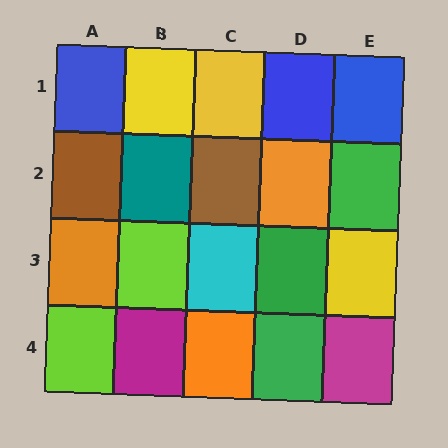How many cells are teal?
1 cell is teal.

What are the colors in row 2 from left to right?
Brown, teal, brown, orange, green.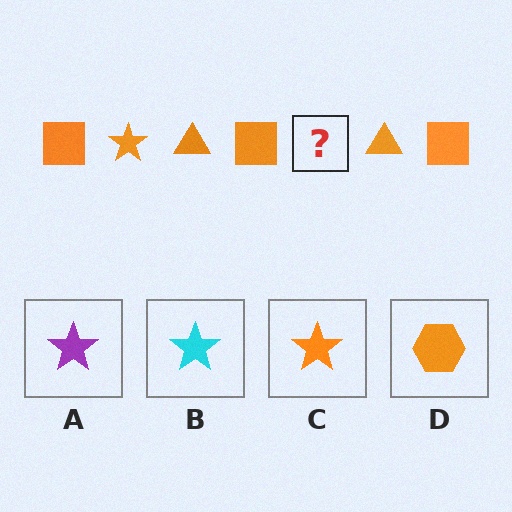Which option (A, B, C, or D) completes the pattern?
C.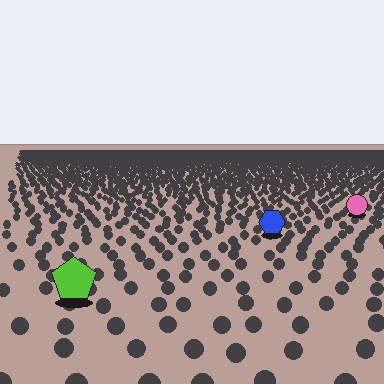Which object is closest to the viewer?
The lime pentagon is closest. The texture marks near it are larger and more spread out.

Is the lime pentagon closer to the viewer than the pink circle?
Yes. The lime pentagon is closer — you can tell from the texture gradient: the ground texture is coarser near it.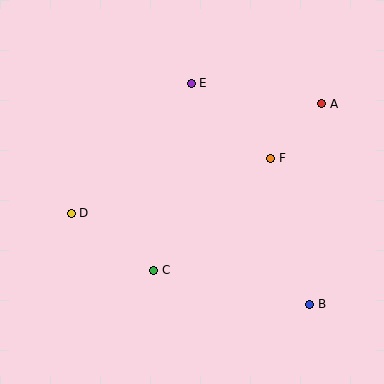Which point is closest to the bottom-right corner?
Point B is closest to the bottom-right corner.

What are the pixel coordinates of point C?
Point C is at (154, 270).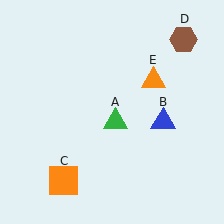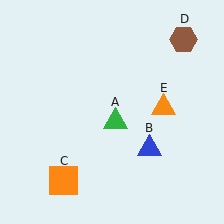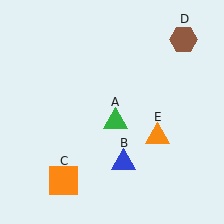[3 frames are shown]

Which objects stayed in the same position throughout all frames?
Green triangle (object A) and orange square (object C) and brown hexagon (object D) remained stationary.